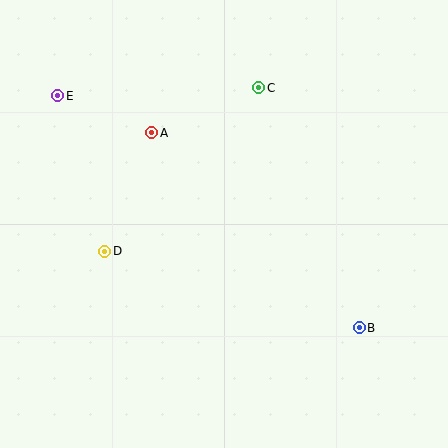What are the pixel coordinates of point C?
Point C is at (259, 88).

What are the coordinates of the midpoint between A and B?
The midpoint between A and B is at (255, 230).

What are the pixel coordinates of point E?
Point E is at (58, 96).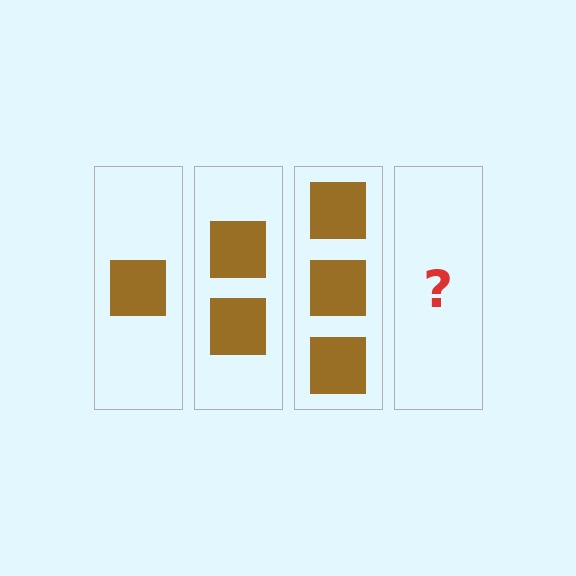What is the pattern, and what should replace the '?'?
The pattern is that each step adds one more square. The '?' should be 4 squares.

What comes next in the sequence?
The next element should be 4 squares.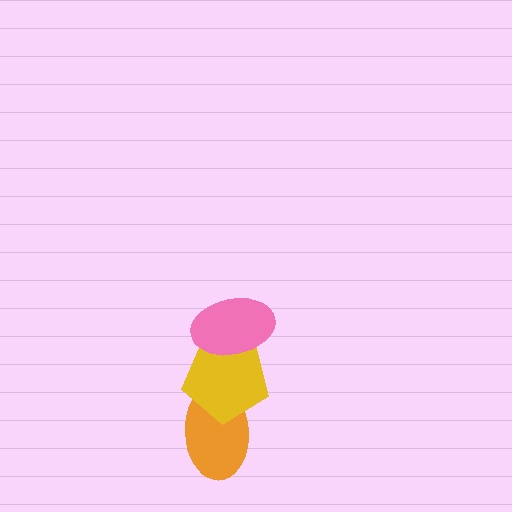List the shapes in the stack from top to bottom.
From top to bottom: the pink ellipse, the yellow pentagon, the orange ellipse.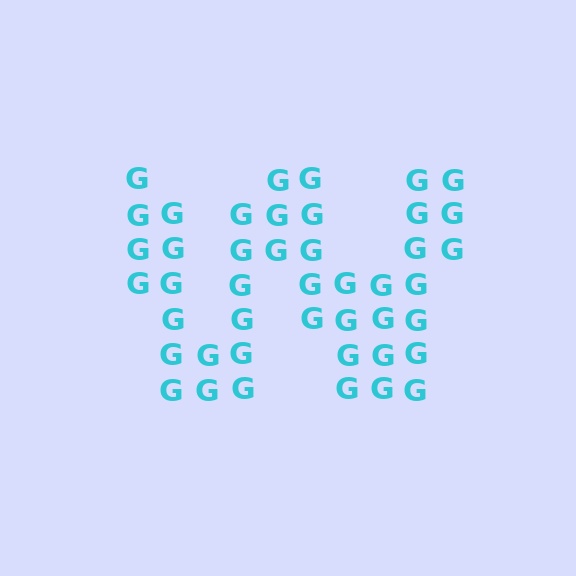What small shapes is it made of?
It is made of small letter G's.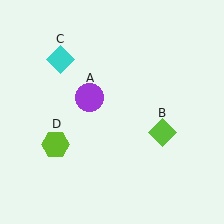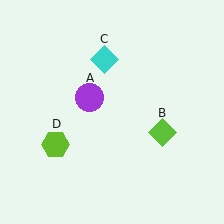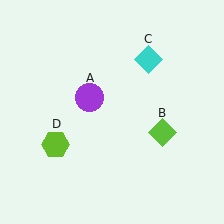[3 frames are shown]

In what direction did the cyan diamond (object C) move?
The cyan diamond (object C) moved right.